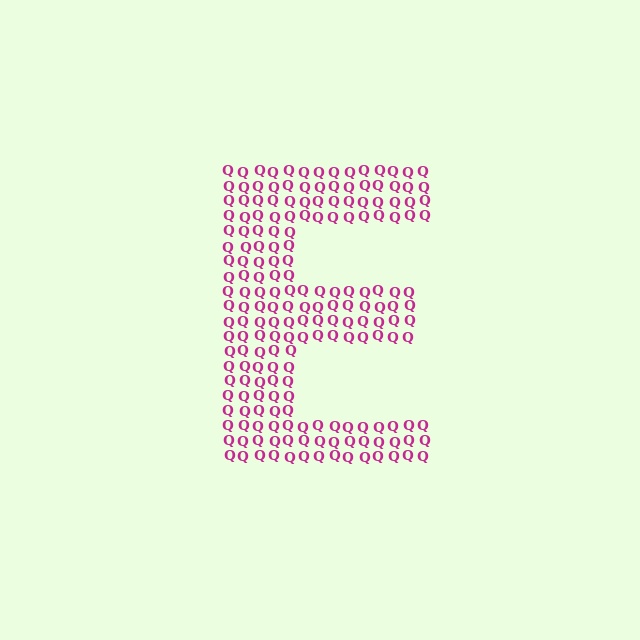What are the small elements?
The small elements are letter Q's.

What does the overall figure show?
The overall figure shows the letter E.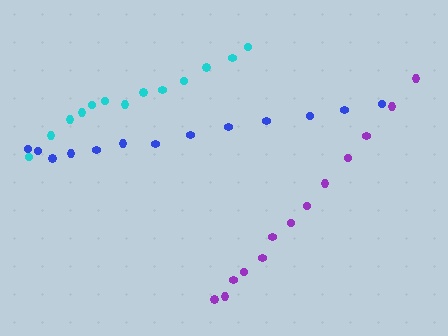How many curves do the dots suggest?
There are 3 distinct paths.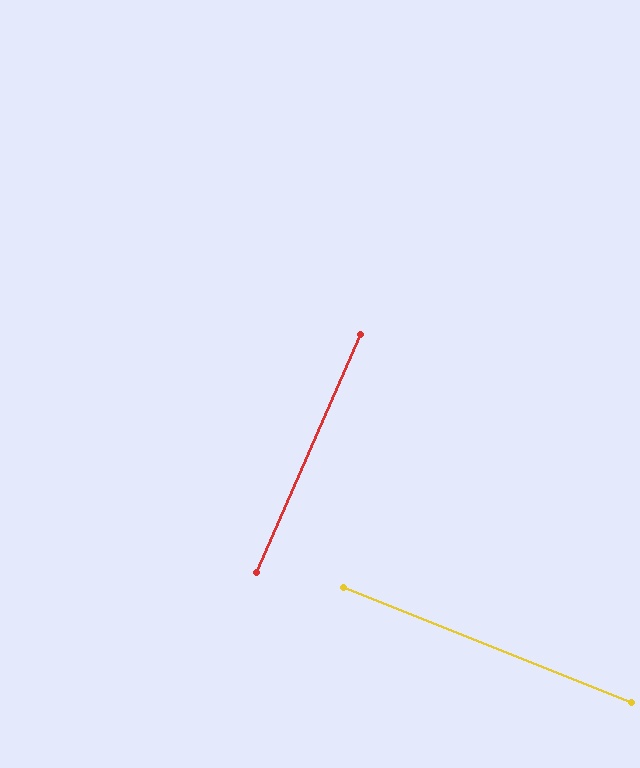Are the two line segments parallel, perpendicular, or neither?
Perpendicular — they meet at approximately 88°.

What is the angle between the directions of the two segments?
Approximately 88 degrees.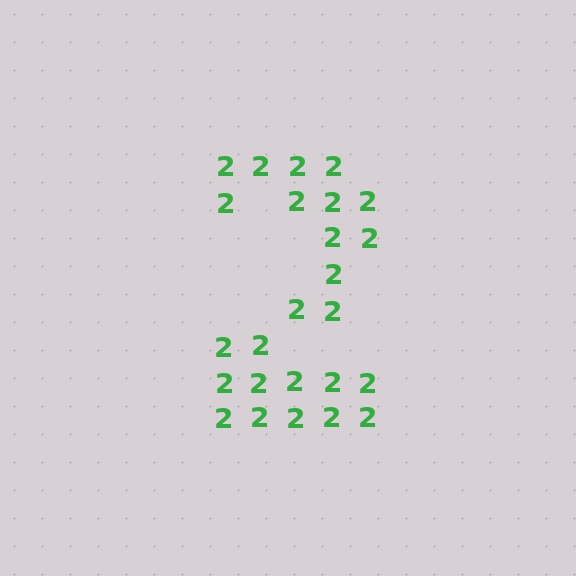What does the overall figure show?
The overall figure shows the digit 2.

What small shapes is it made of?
It is made of small digit 2's.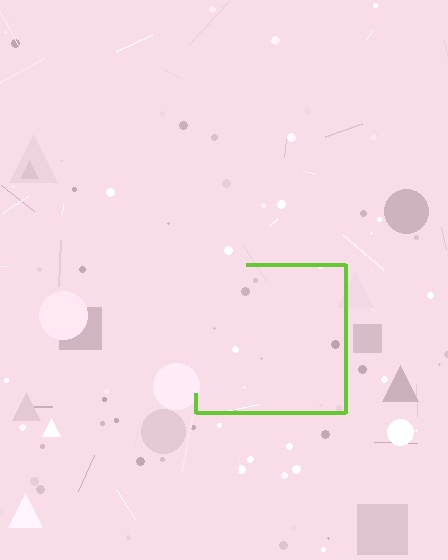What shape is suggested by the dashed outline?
The dashed outline suggests a square.